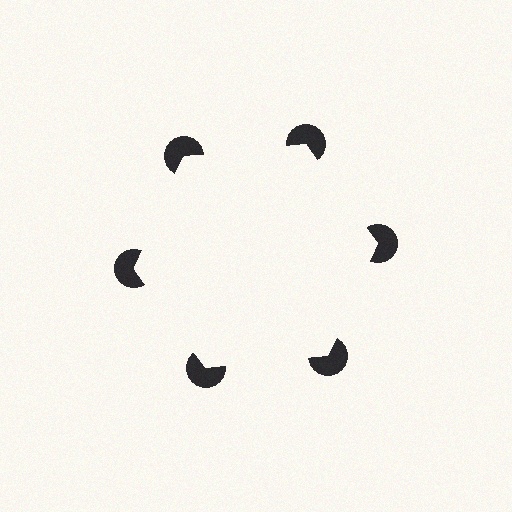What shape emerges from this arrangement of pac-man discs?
An illusory hexagon — its edges are inferred from the aligned wedge cuts in the pac-man discs, not physically drawn.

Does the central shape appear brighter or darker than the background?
It typically appears slightly brighter than the background, even though no actual brightness change is drawn.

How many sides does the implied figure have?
6 sides.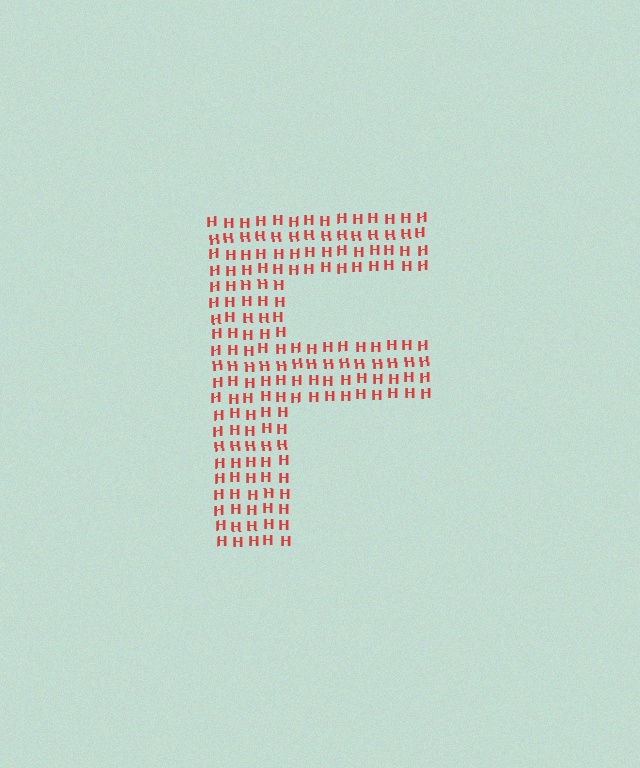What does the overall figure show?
The overall figure shows the letter F.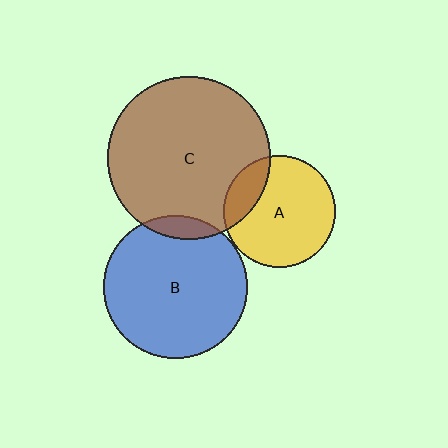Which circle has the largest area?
Circle C (brown).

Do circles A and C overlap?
Yes.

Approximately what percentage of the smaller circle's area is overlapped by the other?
Approximately 20%.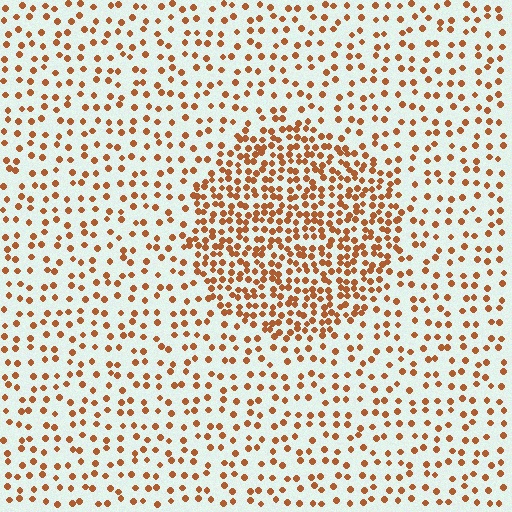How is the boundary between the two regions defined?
The boundary is defined by a change in element density (approximately 2.3x ratio). All elements are the same color, size, and shape.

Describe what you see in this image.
The image contains small brown elements arranged at two different densities. A circle-shaped region is visible where the elements are more densely packed than the surrounding area.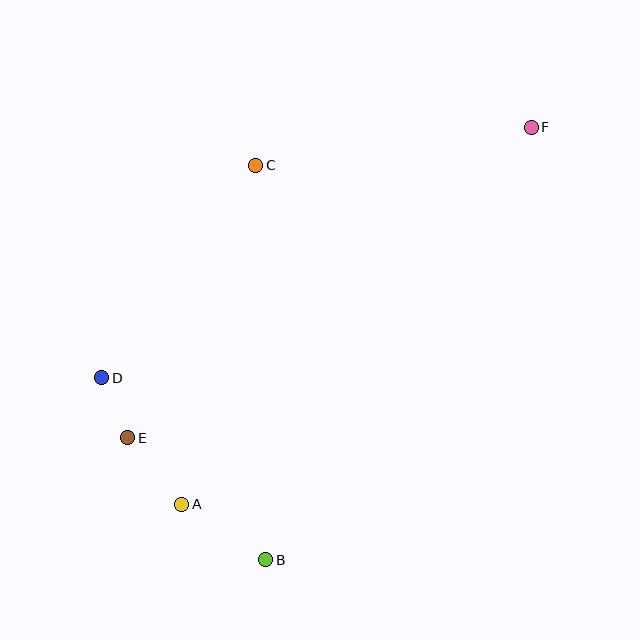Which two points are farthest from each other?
Points A and F are farthest from each other.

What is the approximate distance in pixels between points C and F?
The distance between C and F is approximately 278 pixels.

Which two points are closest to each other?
Points D and E are closest to each other.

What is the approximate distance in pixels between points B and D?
The distance between B and D is approximately 245 pixels.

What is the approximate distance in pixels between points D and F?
The distance between D and F is approximately 497 pixels.